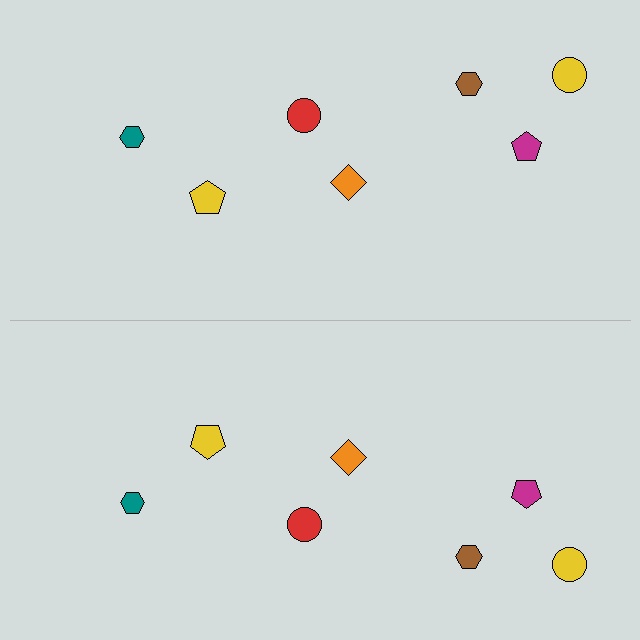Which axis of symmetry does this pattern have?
The pattern has a horizontal axis of symmetry running through the center of the image.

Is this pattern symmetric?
Yes, this pattern has bilateral (reflection) symmetry.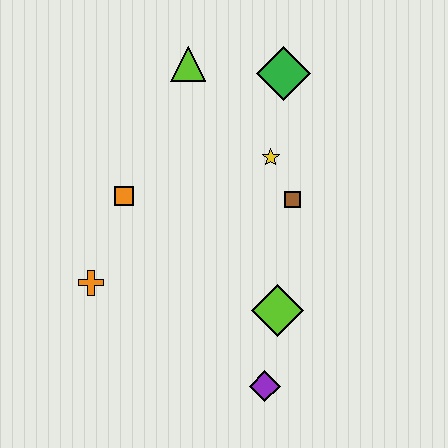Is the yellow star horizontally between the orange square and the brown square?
Yes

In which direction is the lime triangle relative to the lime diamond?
The lime triangle is above the lime diamond.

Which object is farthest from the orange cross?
The green diamond is farthest from the orange cross.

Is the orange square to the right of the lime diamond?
No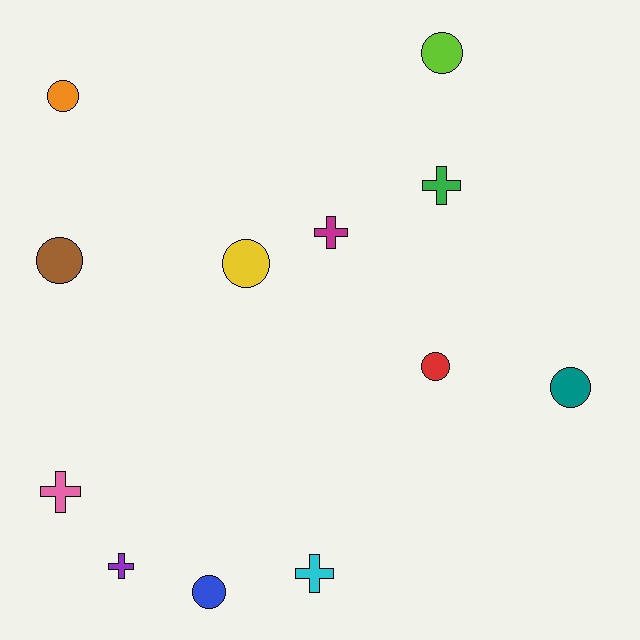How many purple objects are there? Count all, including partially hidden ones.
There is 1 purple object.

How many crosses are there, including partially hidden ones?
There are 5 crosses.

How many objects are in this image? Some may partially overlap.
There are 12 objects.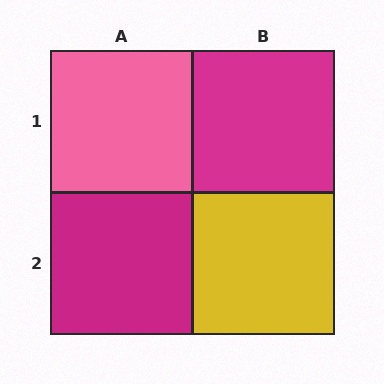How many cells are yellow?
1 cell is yellow.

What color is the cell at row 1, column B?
Magenta.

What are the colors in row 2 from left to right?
Magenta, yellow.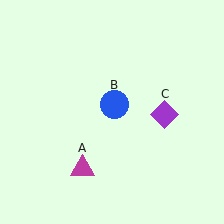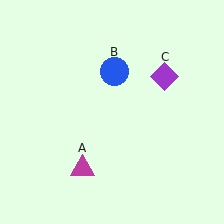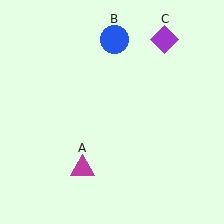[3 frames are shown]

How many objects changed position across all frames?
2 objects changed position: blue circle (object B), purple diamond (object C).